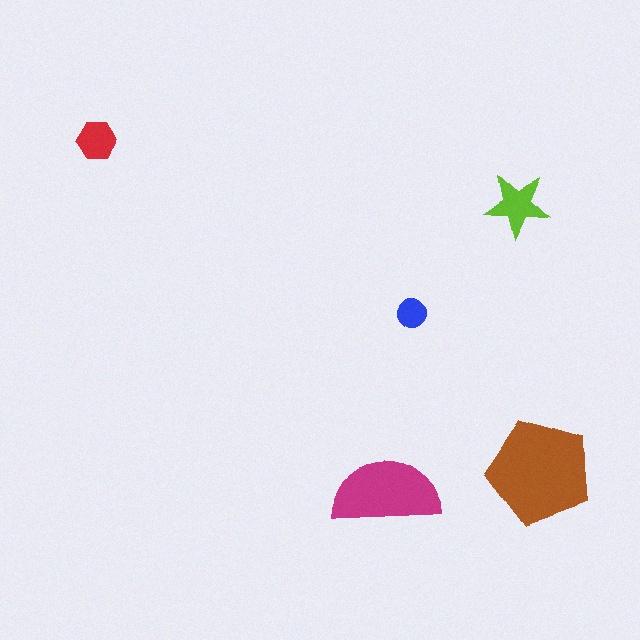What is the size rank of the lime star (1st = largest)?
3rd.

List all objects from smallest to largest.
The blue circle, the red hexagon, the lime star, the magenta semicircle, the brown pentagon.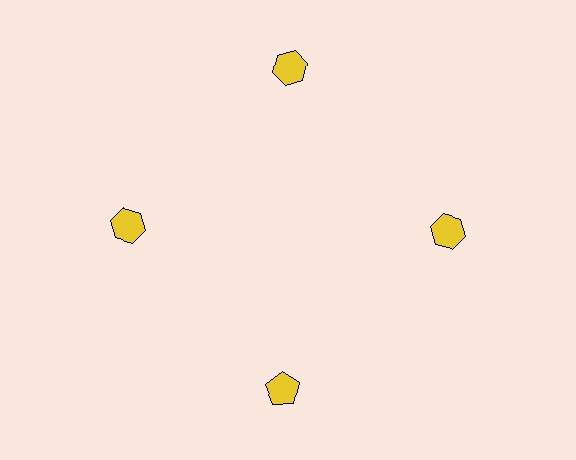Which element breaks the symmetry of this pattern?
The yellow pentagon at roughly the 6 o'clock position breaks the symmetry. All other shapes are yellow hexagons.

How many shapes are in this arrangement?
There are 4 shapes arranged in a ring pattern.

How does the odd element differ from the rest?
It has a different shape: pentagon instead of hexagon.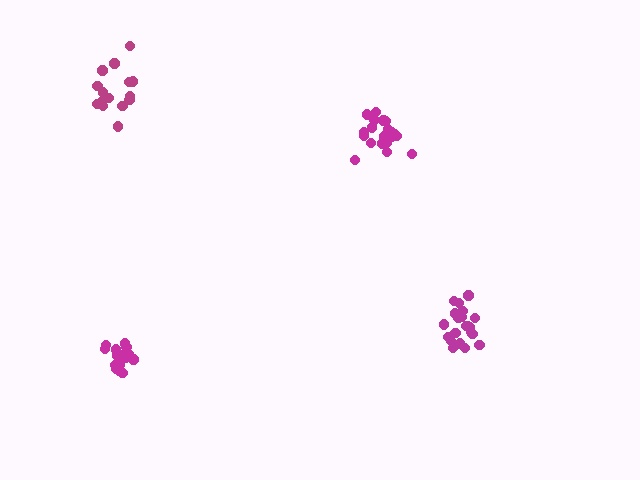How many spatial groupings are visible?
There are 4 spatial groupings.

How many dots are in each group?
Group 1: 16 dots, Group 2: 21 dots, Group 3: 21 dots, Group 4: 15 dots (73 total).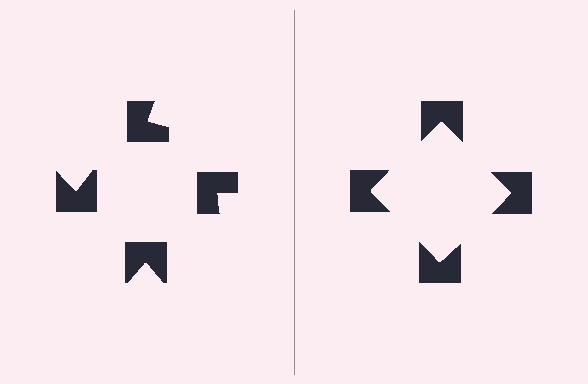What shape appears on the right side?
An illusory square.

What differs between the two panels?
The notched squares are positioned identically on both sides; only the wedge orientations differ. On the right they align to a square; on the left they are misaligned.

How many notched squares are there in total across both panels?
8 — 4 on each side.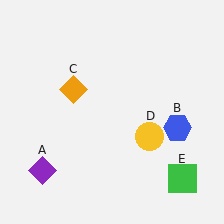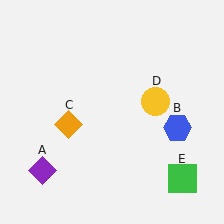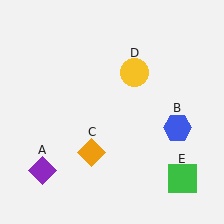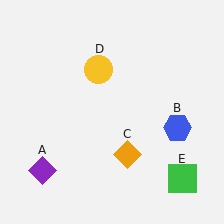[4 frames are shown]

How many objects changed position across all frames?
2 objects changed position: orange diamond (object C), yellow circle (object D).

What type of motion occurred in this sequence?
The orange diamond (object C), yellow circle (object D) rotated counterclockwise around the center of the scene.